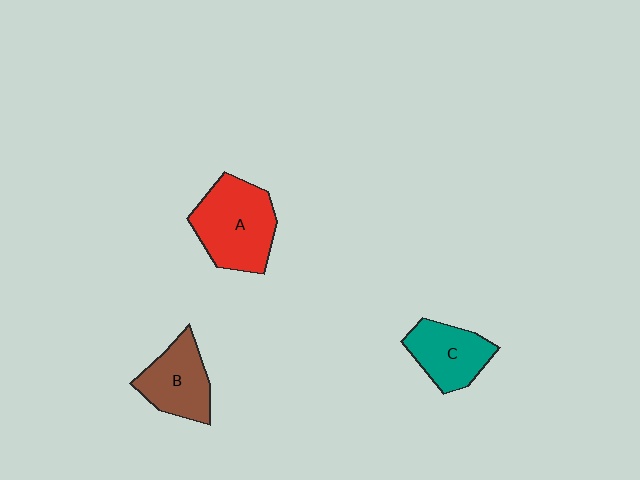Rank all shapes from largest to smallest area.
From largest to smallest: A (red), B (brown), C (teal).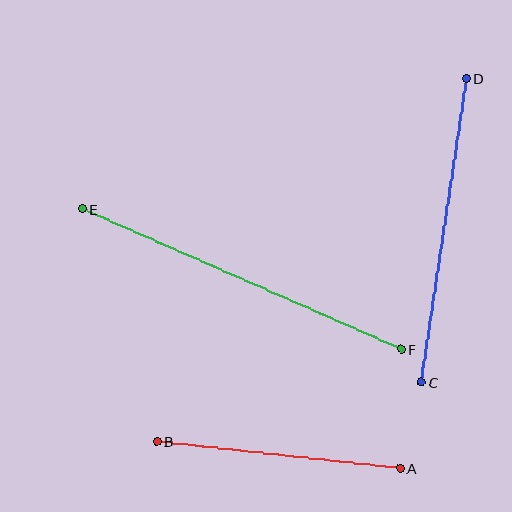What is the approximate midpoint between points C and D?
The midpoint is at approximately (444, 230) pixels.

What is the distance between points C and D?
The distance is approximately 307 pixels.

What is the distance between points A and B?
The distance is approximately 245 pixels.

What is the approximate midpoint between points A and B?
The midpoint is at approximately (278, 455) pixels.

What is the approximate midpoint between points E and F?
The midpoint is at approximately (242, 279) pixels.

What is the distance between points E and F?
The distance is approximately 348 pixels.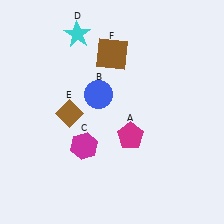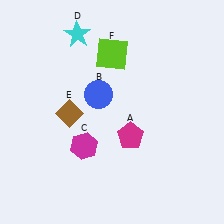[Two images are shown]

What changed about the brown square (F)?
In Image 1, F is brown. In Image 2, it changed to lime.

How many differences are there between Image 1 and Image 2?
There is 1 difference between the two images.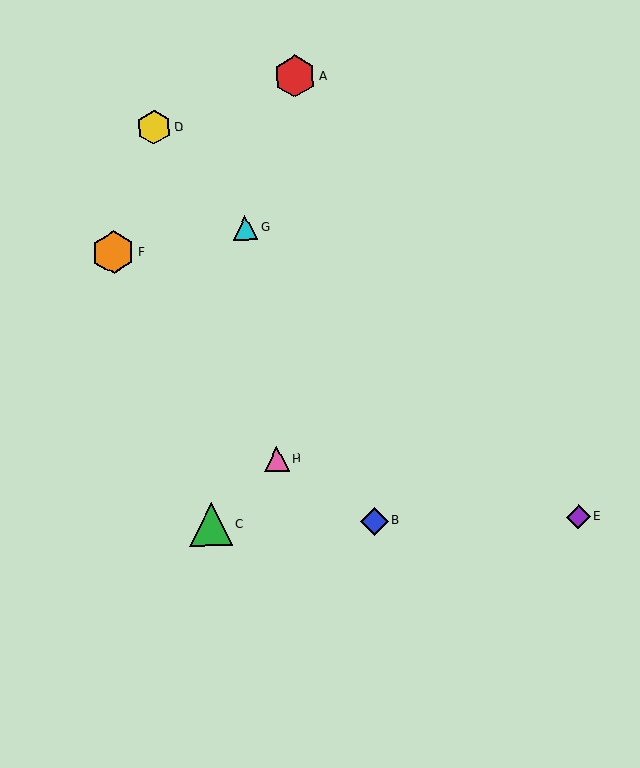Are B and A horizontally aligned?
No, B is at y≈521 and A is at y≈76.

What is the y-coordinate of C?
Object C is at y≈525.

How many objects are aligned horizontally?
3 objects (B, C, E) are aligned horizontally.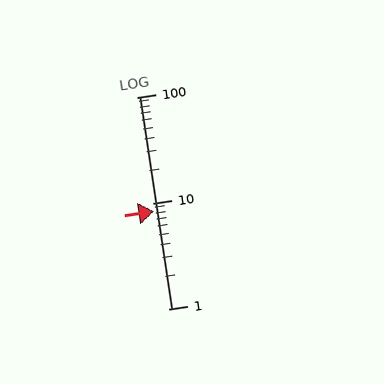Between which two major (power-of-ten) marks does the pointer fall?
The pointer is between 1 and 10.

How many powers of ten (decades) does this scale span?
The scale spans 2 decades, from 1 to 100.